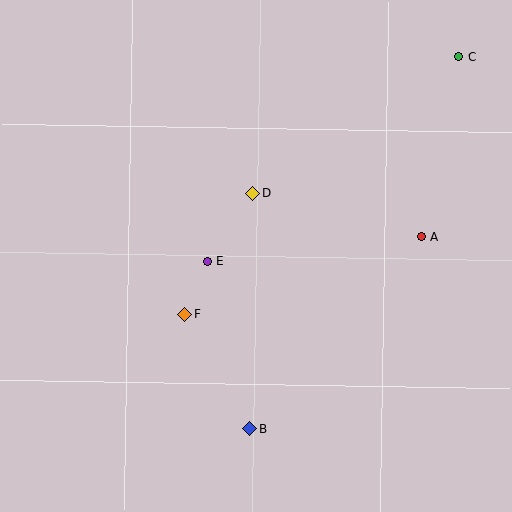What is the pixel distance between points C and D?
The distance between C and D is 248 pixels.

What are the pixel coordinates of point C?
Point C is at (459, 56).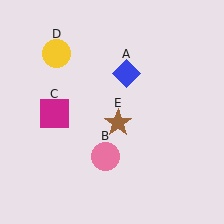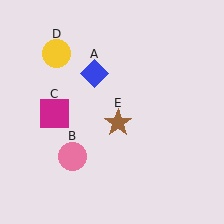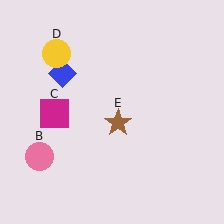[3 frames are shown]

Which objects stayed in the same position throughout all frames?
Magenta square (object C) and yellow circle (object D) and brown star (object E) remained stationary.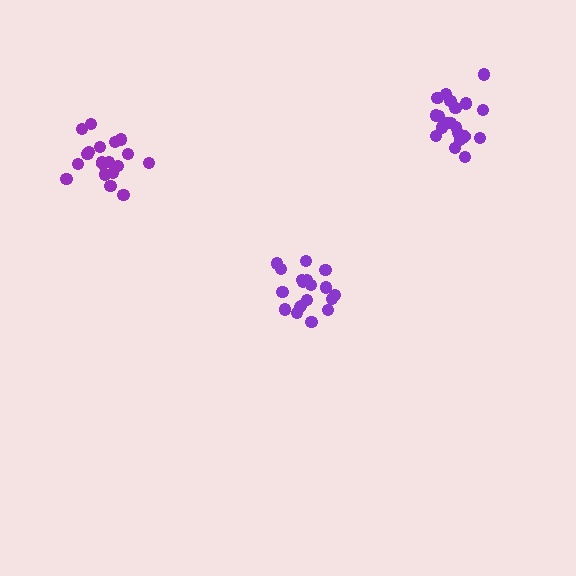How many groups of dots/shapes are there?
There are 3 groups.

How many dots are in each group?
Group 1: 19 dots, Group 2: 19 dots, Group 3: 20 dots (58 total).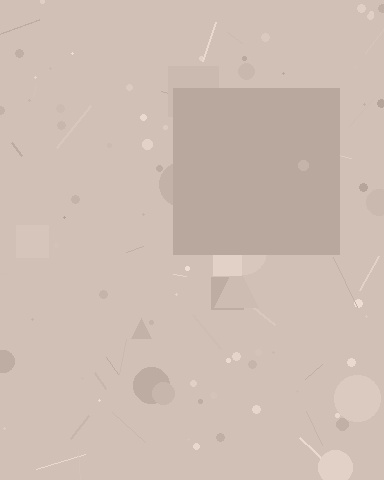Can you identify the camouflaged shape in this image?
The camouflaged shape is a square.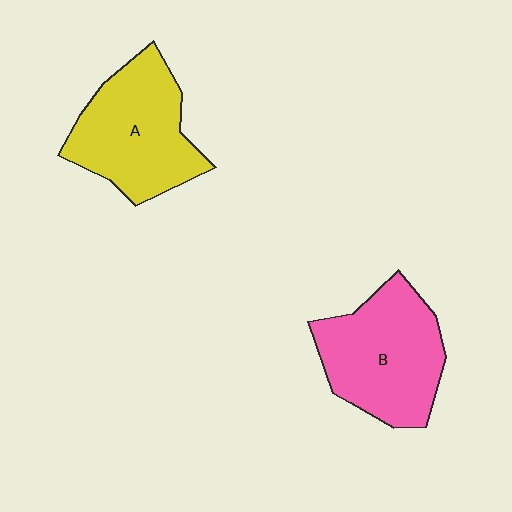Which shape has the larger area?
Shape B (pink).